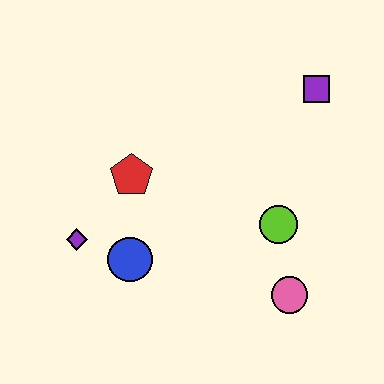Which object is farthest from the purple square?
The purple diamond is farthest from the purple square.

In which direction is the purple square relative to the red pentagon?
The purple square is to the right of the red pentagon.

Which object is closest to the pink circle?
The lime circle is closest to the pink circle.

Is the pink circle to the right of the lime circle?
Yes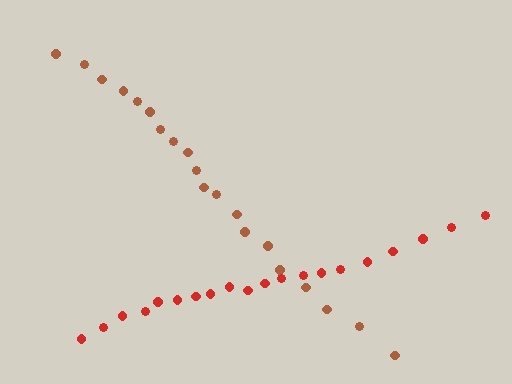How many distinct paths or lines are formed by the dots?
There are 2 distinct paths.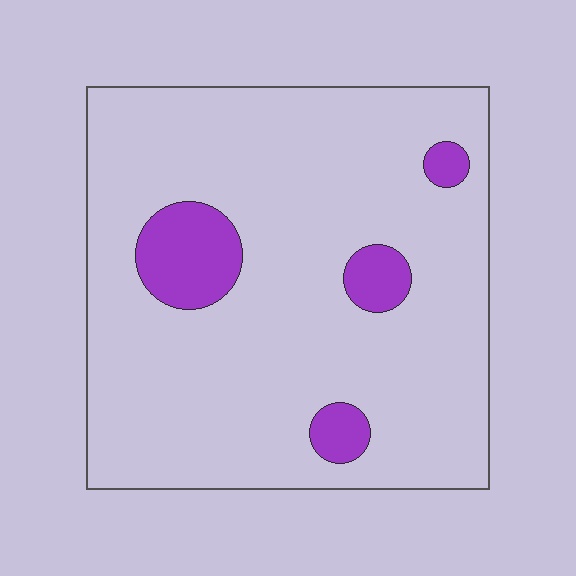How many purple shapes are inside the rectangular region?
4.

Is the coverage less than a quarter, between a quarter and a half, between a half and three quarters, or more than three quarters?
Less than a quarter.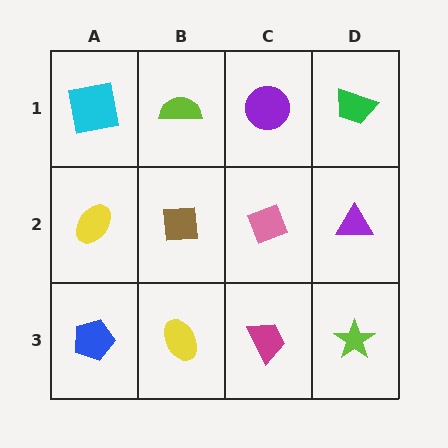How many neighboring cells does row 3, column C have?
3.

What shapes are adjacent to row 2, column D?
A green trapezoid (row 1, column D), a lime star (row 3, column D), a pink diamond (row 2, column C).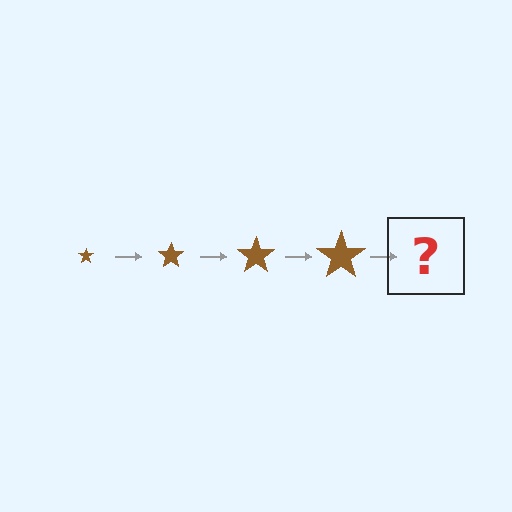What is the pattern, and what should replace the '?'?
The pattern is that the star gets progressively larger each step. The '?' should be a brown star, larger than the previous one.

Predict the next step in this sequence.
The next step is a brown star, larger than the previous one.